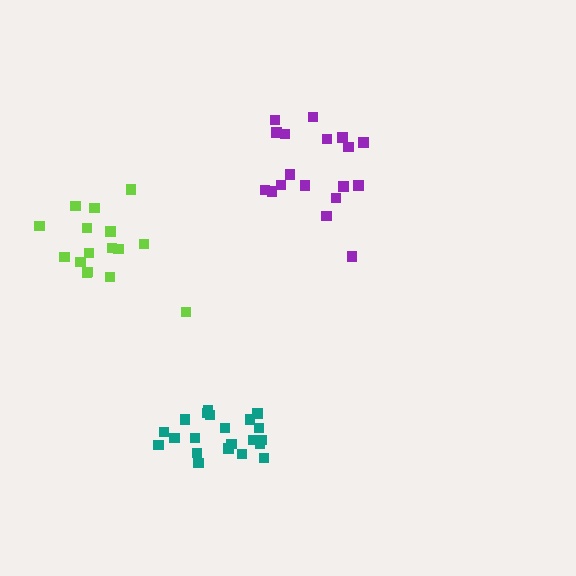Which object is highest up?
The purple cluster is topmost.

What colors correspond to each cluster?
The clusters are colored: teal, purple, lime.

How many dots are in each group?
Group 1: 21 dots, Group 2: 18 dots, Group 3: 16 dots (55 total).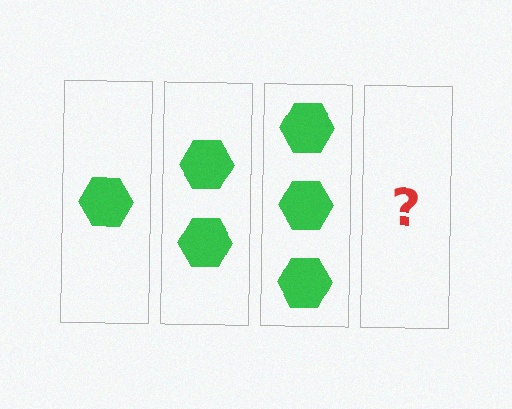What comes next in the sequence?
The next element should be 4 hexagons.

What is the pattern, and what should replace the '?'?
The pattern is that each step adds one more hexagon. The '?' should be 4 hexagons.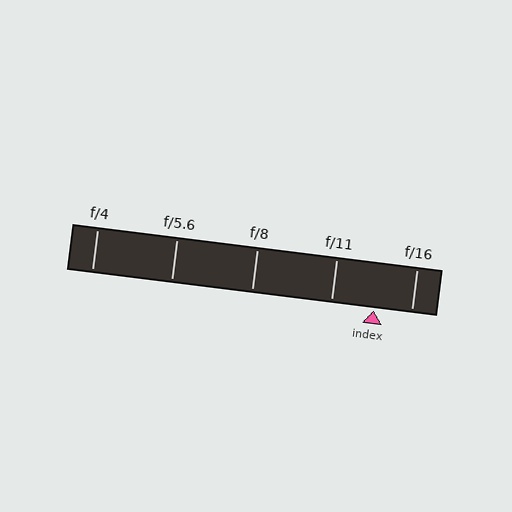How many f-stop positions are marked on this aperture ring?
There are 5 f-stop positions marked.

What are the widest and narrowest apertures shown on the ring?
The widest aperture shown is f/4 and the narrowest is f/16.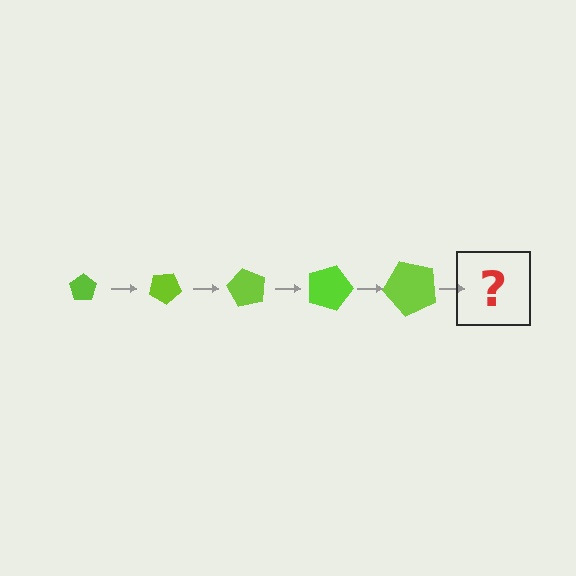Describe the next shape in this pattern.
It should be a pentagon, larger than the previous one and rotated 150 degrees from the start.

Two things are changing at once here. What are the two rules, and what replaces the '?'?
The two rules are that the pentagon grows larger each step and it rotates 30 degrees each step. The '?' should be a pentagon, larger than the previous one and rotated 150 degrees from the start.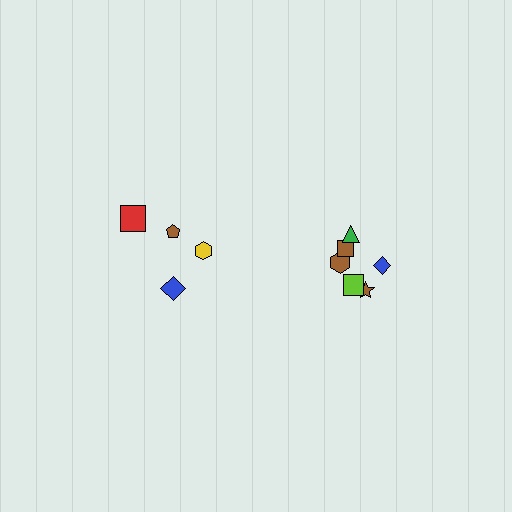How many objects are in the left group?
There are 4 objects.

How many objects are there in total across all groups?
There are 10 objects.